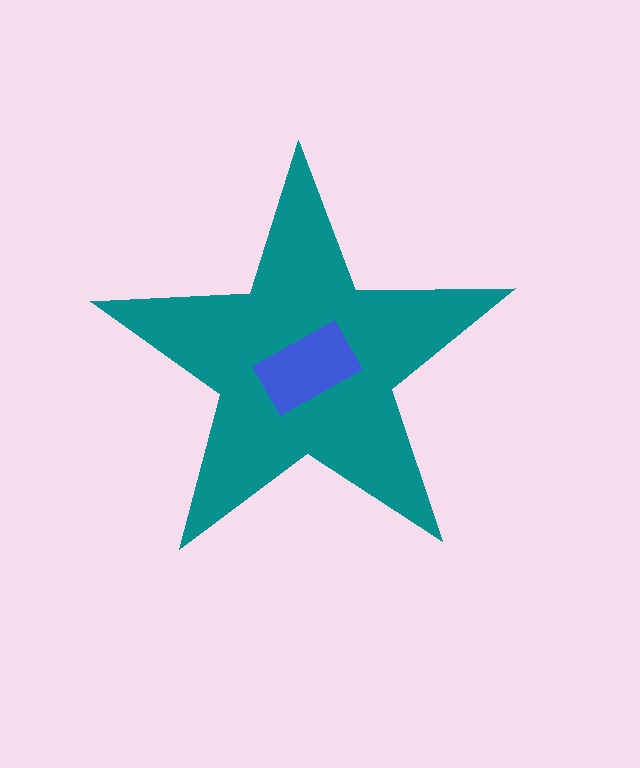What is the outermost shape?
The teal star.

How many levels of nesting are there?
2.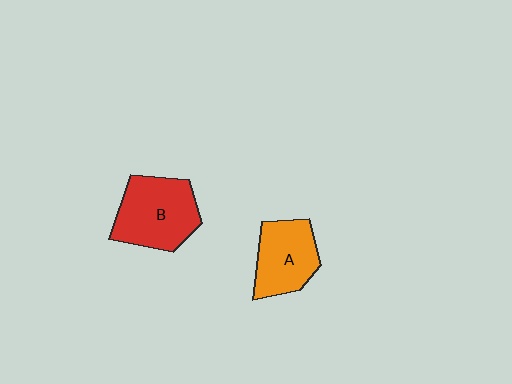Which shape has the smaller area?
Shape A (orange).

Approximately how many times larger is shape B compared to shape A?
Approximately 1.3 times.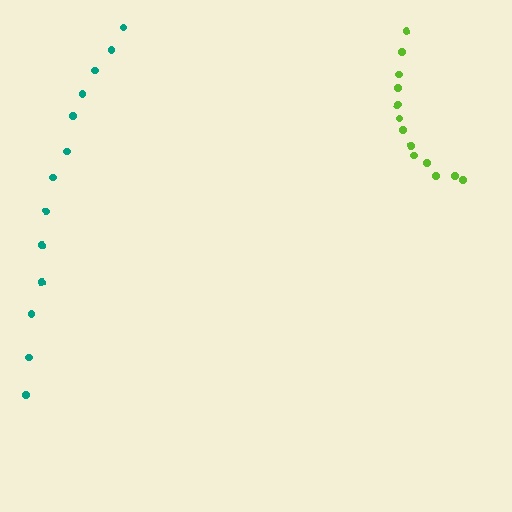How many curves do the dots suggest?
There are 2 distinct paths.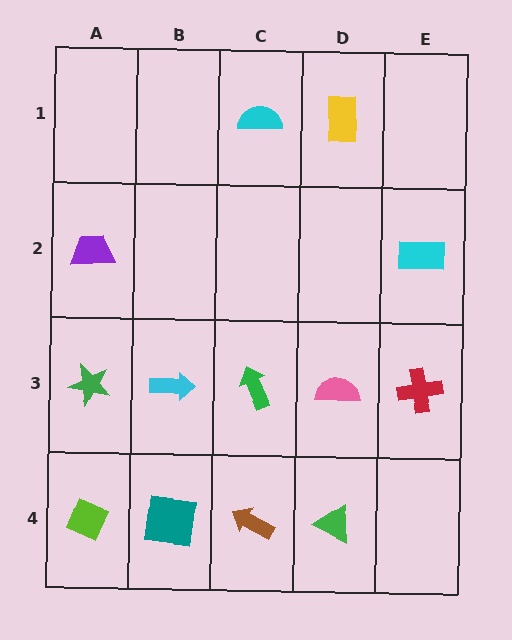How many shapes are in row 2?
2 shapes.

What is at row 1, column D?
A yellow rectangle.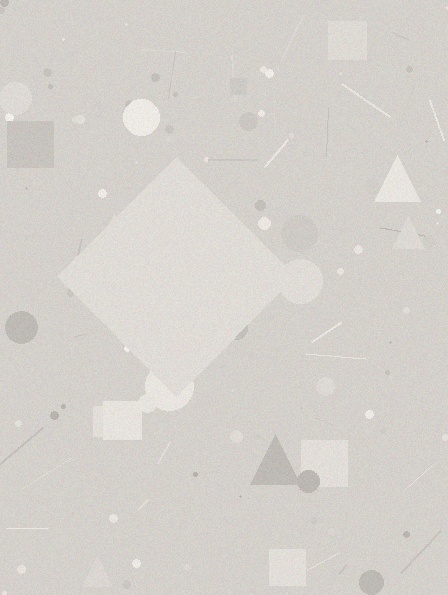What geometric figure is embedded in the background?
A diamond is embedded in the background.